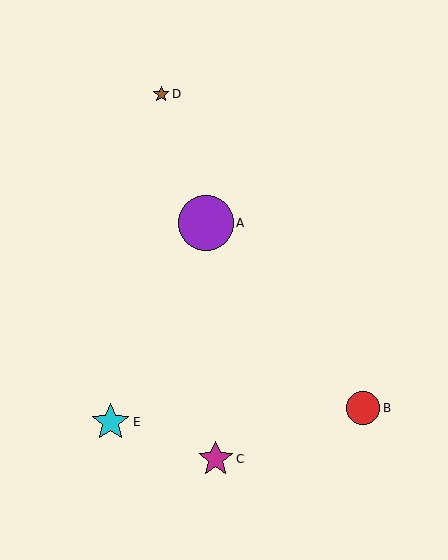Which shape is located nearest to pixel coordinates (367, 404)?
The red circle (labeled B) at (363, 408) is nearest to that location.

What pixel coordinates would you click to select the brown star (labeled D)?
Click at (161, 94) to select the brown star D.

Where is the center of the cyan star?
The center of the cyan star is at (111, 422).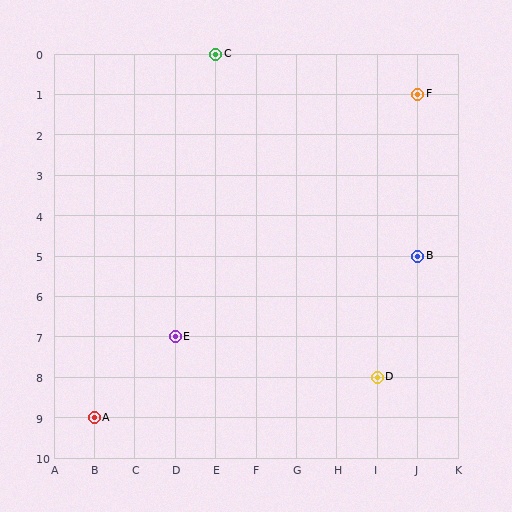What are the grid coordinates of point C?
Point C is at grid coordinates (E, 0).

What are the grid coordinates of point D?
Point D is at grid coordinates (I, 8).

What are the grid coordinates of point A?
Point A is at grid coordinates (B, 9).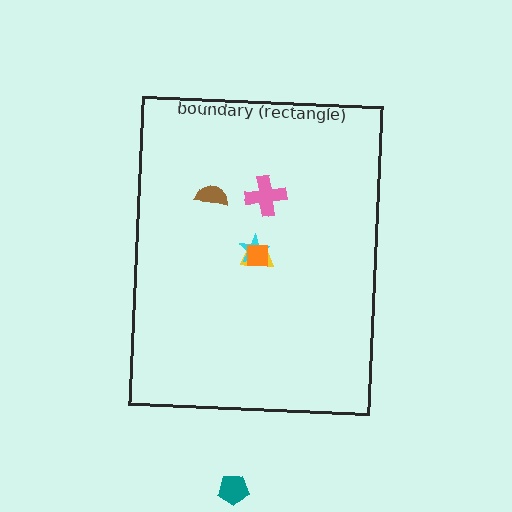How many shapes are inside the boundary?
5 inside, 1 outside.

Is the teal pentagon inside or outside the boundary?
Outside.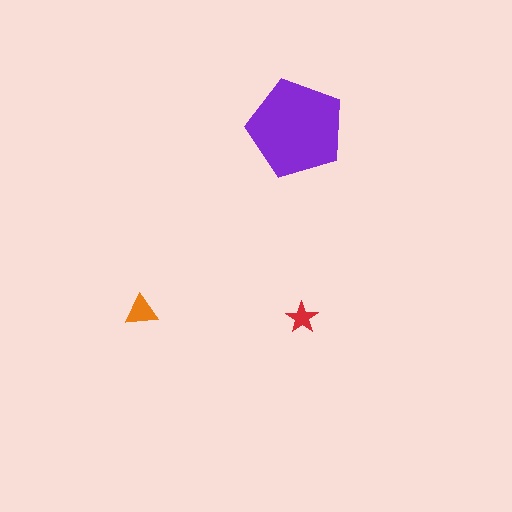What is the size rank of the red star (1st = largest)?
3rd.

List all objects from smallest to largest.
The red star, the orange triangle, the purple pentagon.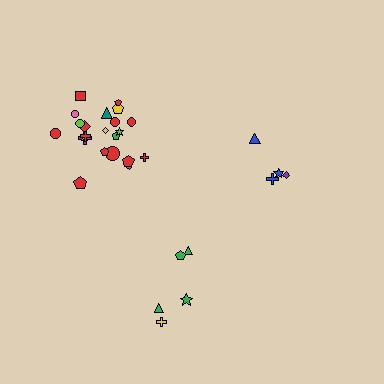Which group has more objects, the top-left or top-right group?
The top-left group.